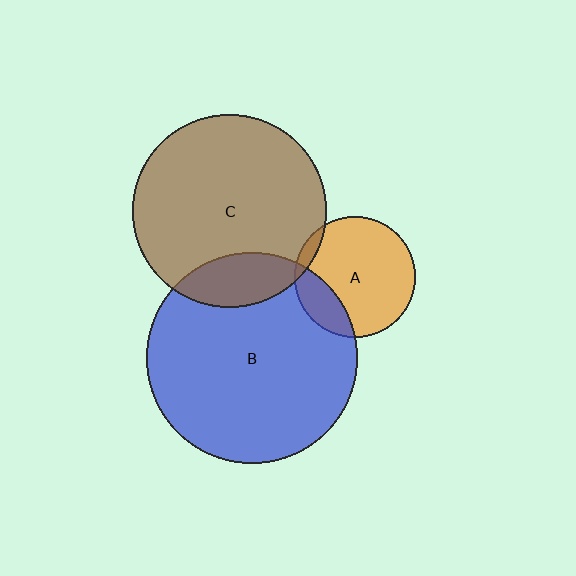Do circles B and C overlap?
Yes.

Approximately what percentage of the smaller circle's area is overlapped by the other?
Approximately 15%.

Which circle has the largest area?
Circle B (blue).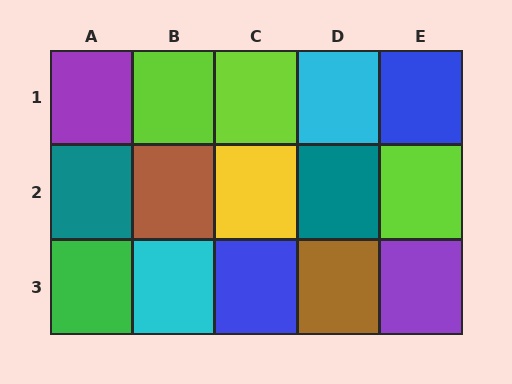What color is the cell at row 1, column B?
Lime.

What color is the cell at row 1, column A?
Purple.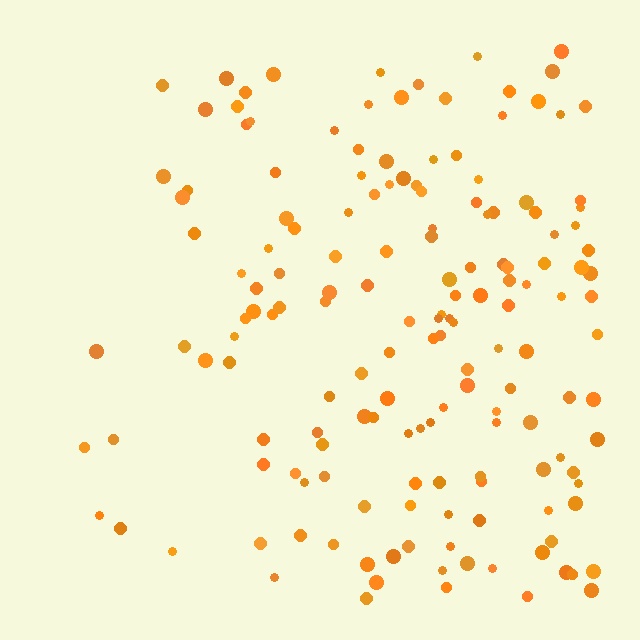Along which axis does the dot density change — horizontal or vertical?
Horizontal.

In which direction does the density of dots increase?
From left to right, with the right side densest.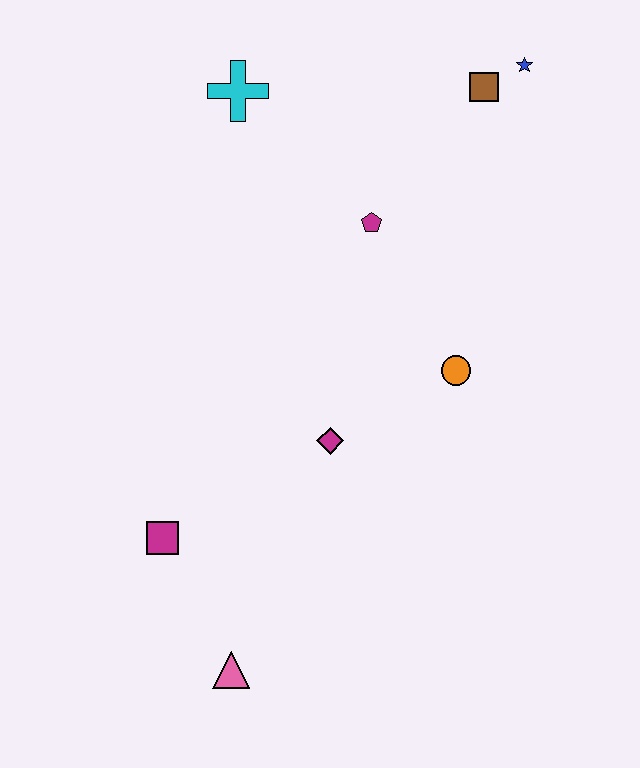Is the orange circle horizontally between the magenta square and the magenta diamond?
No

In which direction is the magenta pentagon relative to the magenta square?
The magenta pentagon is above the magenta square.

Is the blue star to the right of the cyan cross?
Yes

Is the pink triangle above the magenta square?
No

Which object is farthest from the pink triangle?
The blue star is farthest from the pink triangle.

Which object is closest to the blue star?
The brown square is closest to the blue star.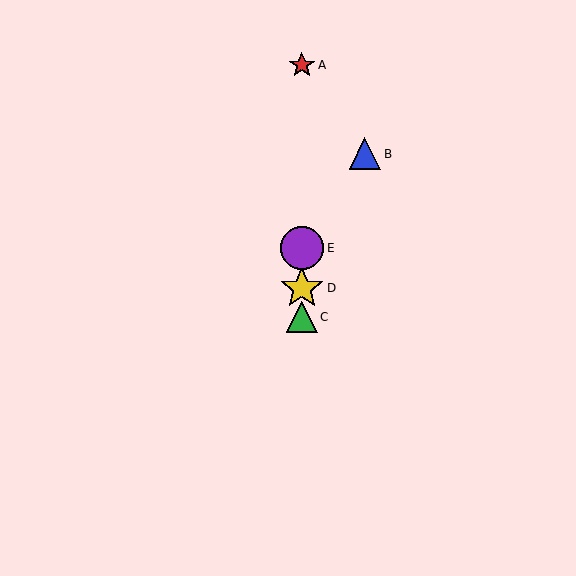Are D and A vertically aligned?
Yes, both are at x≈302.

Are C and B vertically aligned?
No, C is at x≈302 and B is at x≈365.